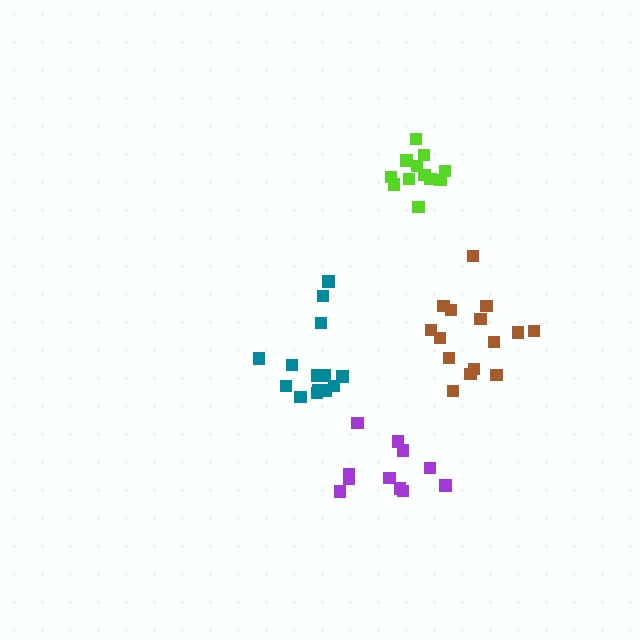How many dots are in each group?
Group 1: 15 dots, Group 2: 12 dots, Group 3: 14 dots, Group 4: 11 dots (52 total).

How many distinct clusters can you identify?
There are 4 distinct clusters.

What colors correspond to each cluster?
The clusters are colored: brown, lime, teal, purple.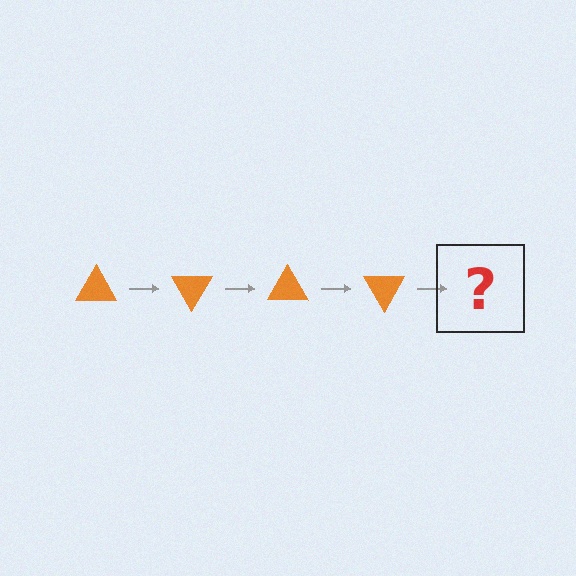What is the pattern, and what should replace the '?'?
The pattern is that the triangle rotates 60 degrees each step. The '?' should be an orange triangle rotated 240 degrees.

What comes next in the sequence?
The next element should be an orange triangle rotated 240 degrees.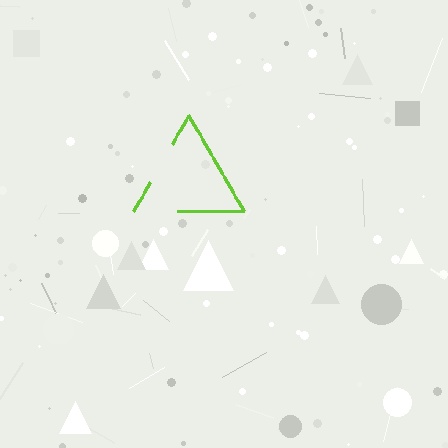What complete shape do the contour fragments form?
The contour fragments form a triangle.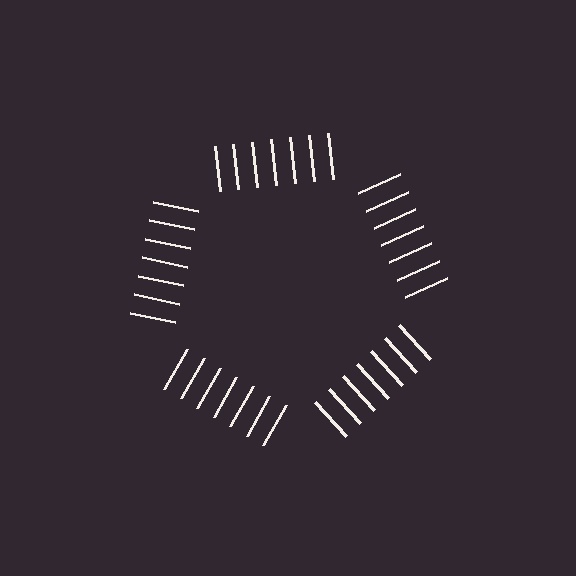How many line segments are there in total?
35 — 7 along each of the 5 edges.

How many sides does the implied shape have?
5 sides — the line-ends trace a pentagon.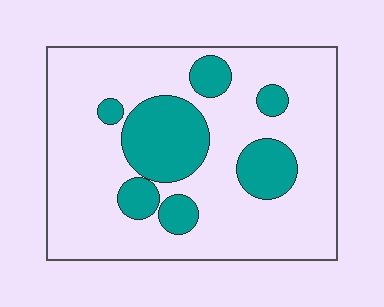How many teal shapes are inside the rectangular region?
7.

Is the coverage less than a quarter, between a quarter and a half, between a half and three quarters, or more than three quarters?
Less than a quarter.